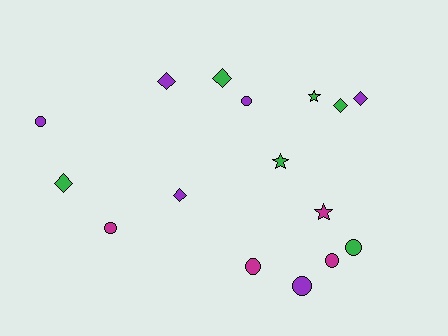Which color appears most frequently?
Purple, with 6 objects.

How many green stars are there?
There are 2 green stars.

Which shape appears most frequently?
Circle, with 7 objects.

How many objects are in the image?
There are 16 objects.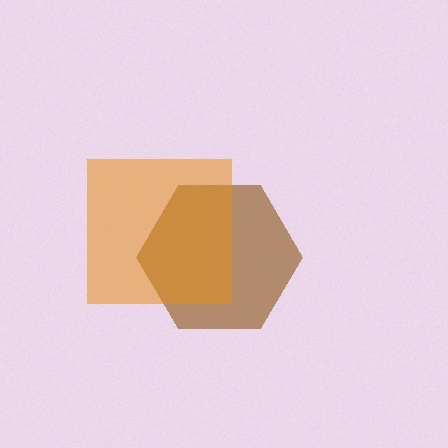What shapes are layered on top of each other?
The layered shapes are: a brown hexagon, an orange square.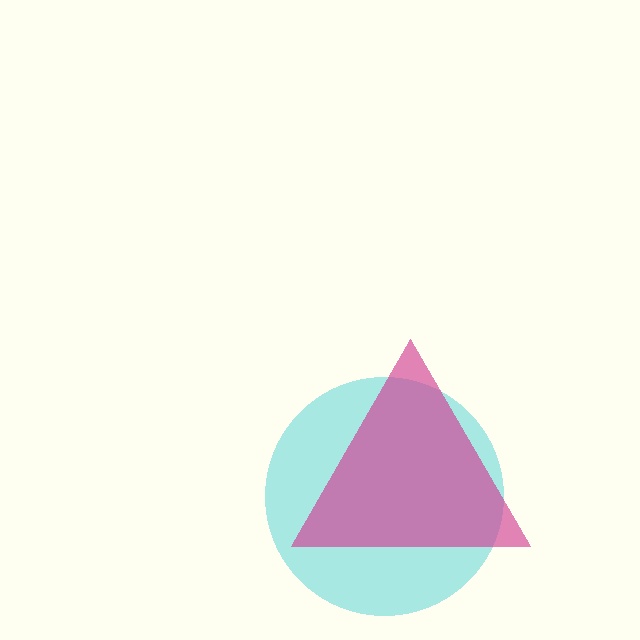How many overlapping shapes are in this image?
There are 2 overlapping shapes in the image.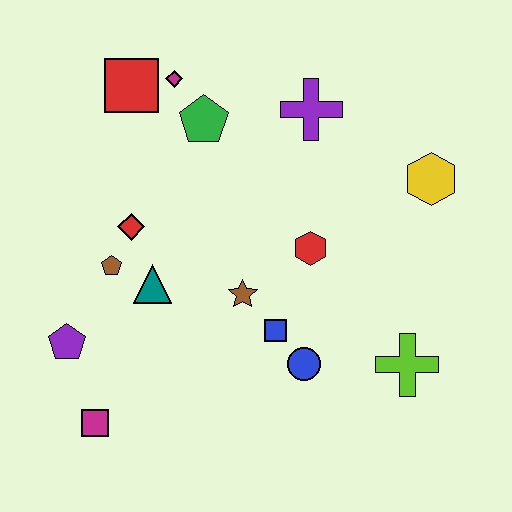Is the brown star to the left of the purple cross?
Yes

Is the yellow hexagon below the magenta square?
No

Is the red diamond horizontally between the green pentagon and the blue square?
No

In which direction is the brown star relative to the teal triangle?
The brown star is to the right of the teal triangle.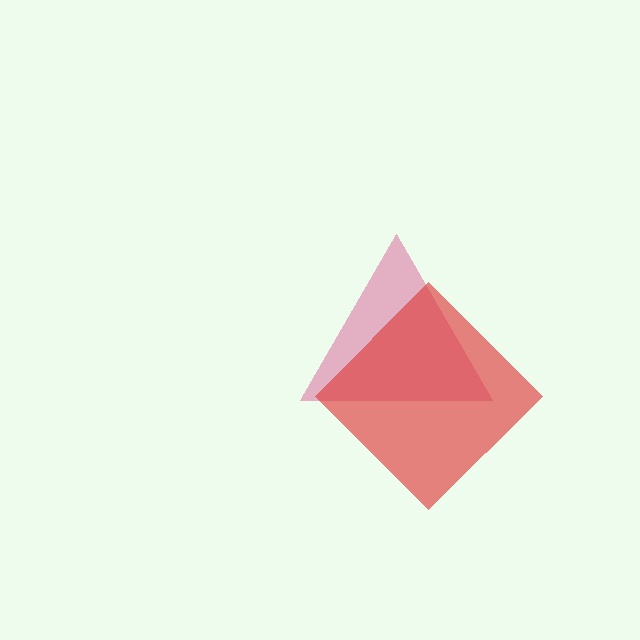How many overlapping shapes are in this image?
There are 2 overlapping shapes in the image.